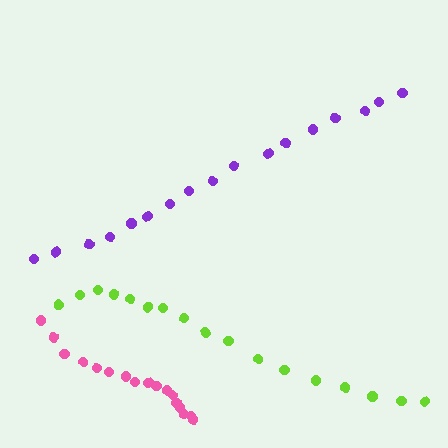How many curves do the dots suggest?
There are 3 distinct paths.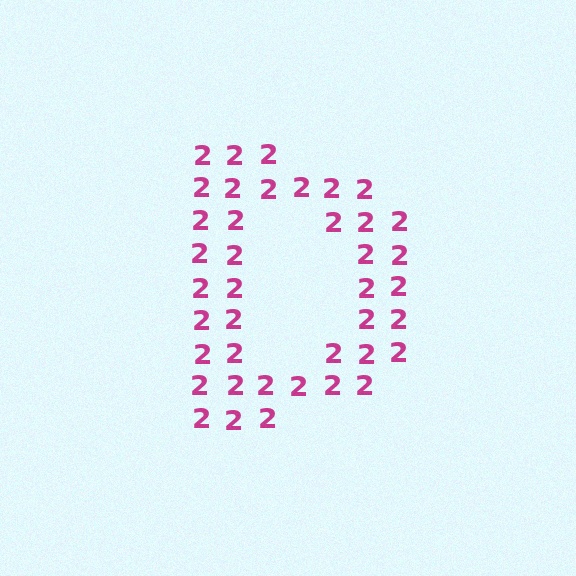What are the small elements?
The small elements are digit 2's.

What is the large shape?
The large shape is the letter D.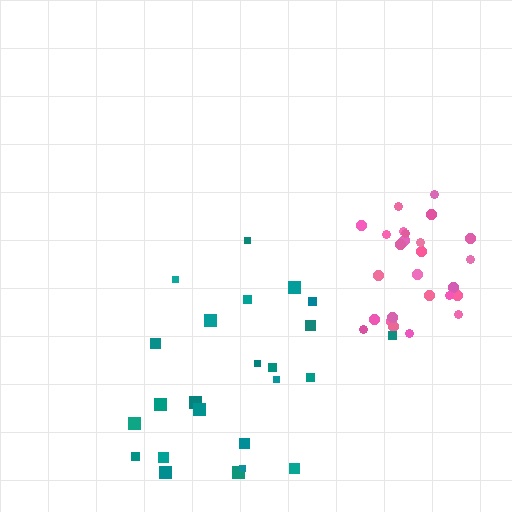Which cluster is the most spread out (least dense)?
Teal.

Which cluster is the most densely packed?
Pink.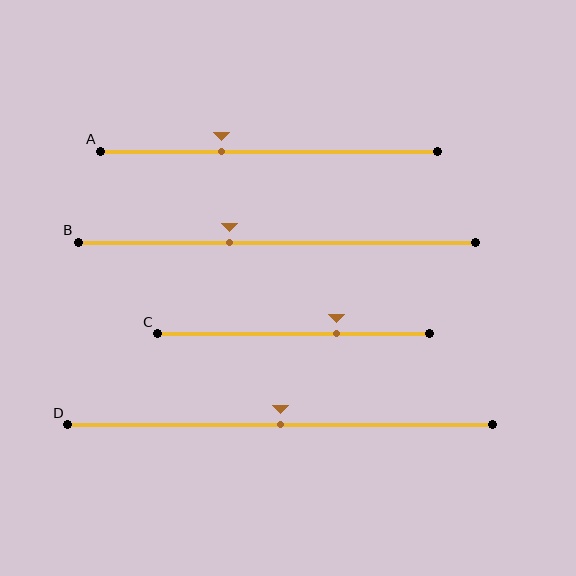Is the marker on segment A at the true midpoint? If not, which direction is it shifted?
No, the marker on segment A is shifted to the left by about 14% of the segment length.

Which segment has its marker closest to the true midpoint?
Segment D has its marker closest to the true midpoint.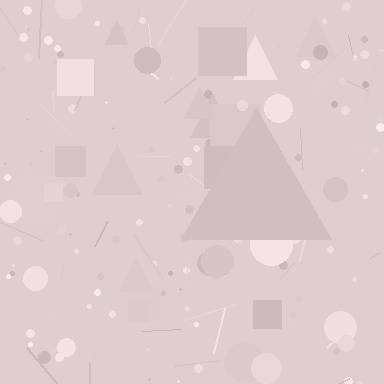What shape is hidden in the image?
A triangle is hidden in the image.